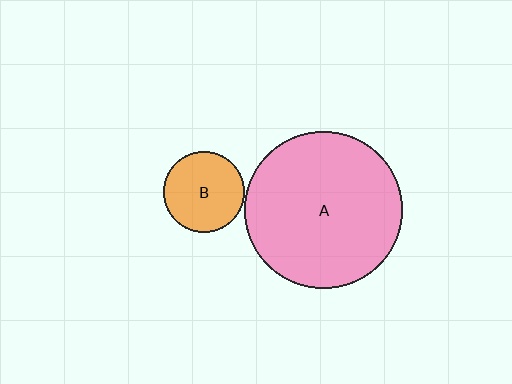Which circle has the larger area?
Circle A (pink).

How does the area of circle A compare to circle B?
Approximately 3.8 times.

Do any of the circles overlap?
No, none of the circles overlap.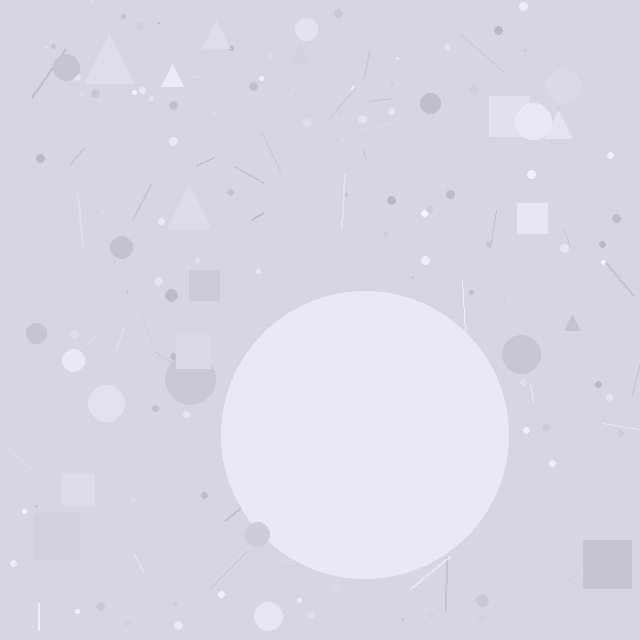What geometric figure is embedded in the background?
A circle is embedded in the background.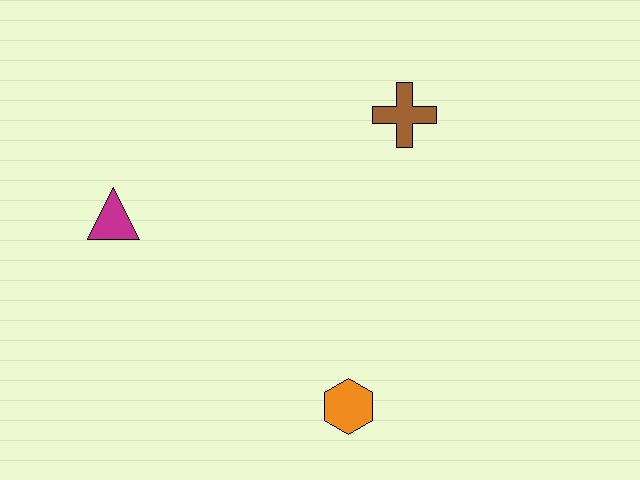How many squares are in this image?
There are no squares.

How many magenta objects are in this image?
There is 1 magenta object.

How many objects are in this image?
There are 3 objects.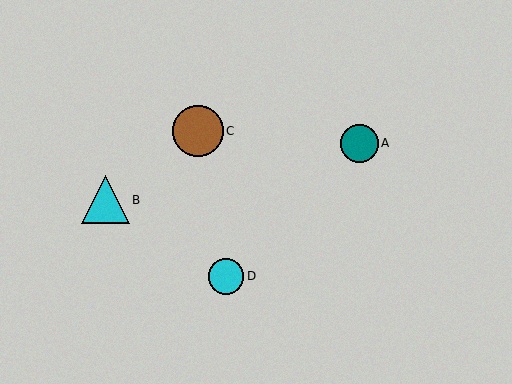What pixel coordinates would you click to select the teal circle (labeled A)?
Click at (359, 143) to select the teal circle A.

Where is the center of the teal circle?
The center of the teal circle is at (359, 143).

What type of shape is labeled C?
Shape C is a brown circle.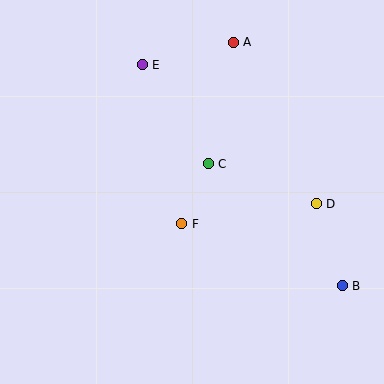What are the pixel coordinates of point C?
Point C is at (208, 164).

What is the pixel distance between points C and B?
The distance between C and B is 181 pixels.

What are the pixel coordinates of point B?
Point B is at (342, 286).